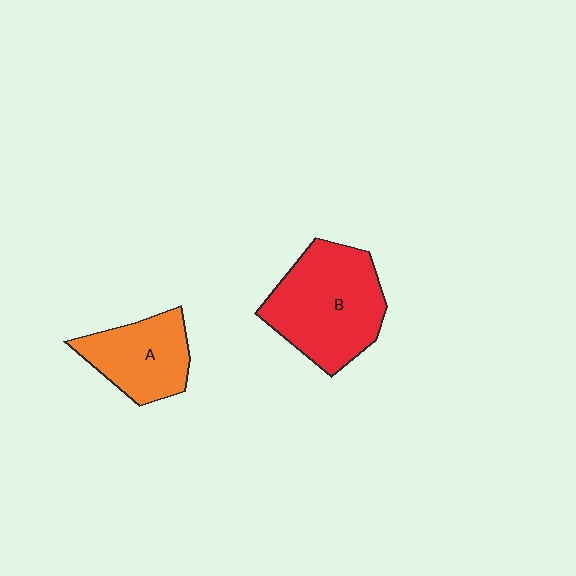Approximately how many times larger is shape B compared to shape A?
Approximately 1.6 times.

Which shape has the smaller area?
Shape A (orange).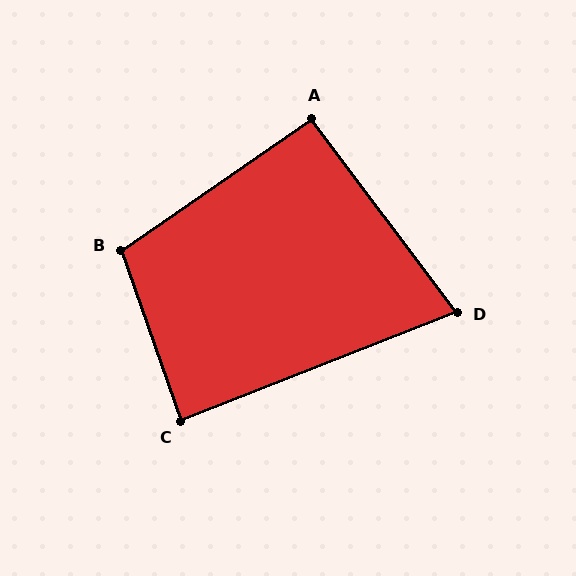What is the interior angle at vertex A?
Approximately 92 degrees (approximately right).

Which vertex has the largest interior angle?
B, at approximately 106 degrees.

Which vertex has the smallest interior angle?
D, at approximately 74 degrees.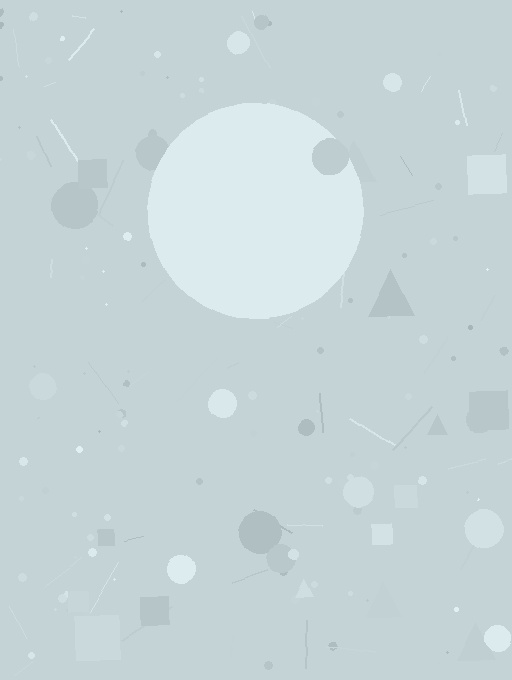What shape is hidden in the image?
A circle is hidden in the image.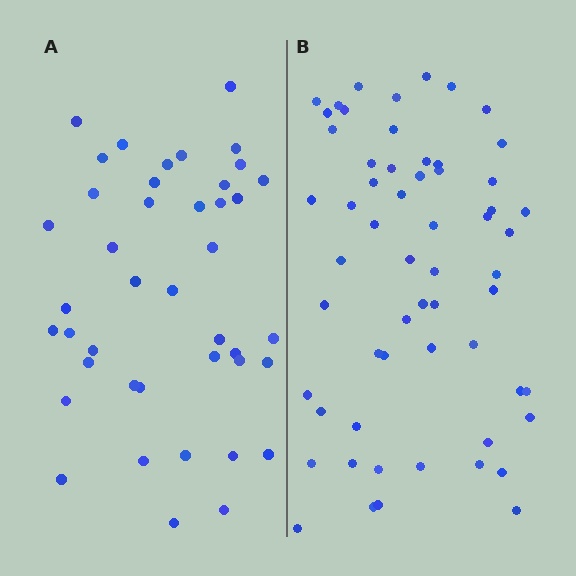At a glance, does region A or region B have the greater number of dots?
Region B (the right region) has more dots.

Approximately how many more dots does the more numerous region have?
Region B has approximately 15 more dots than region A.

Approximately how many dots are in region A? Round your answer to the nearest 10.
About 40 dots. (The exact count is 42, which rounds to 40.)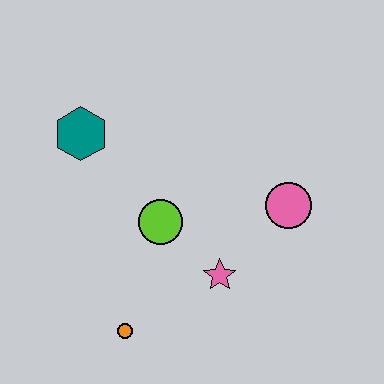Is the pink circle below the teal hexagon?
Yes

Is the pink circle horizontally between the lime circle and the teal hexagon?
No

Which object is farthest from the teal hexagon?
The pink circle is farthest from the teal hexagon.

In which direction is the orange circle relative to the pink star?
The orange circle is to the left of the pink star.